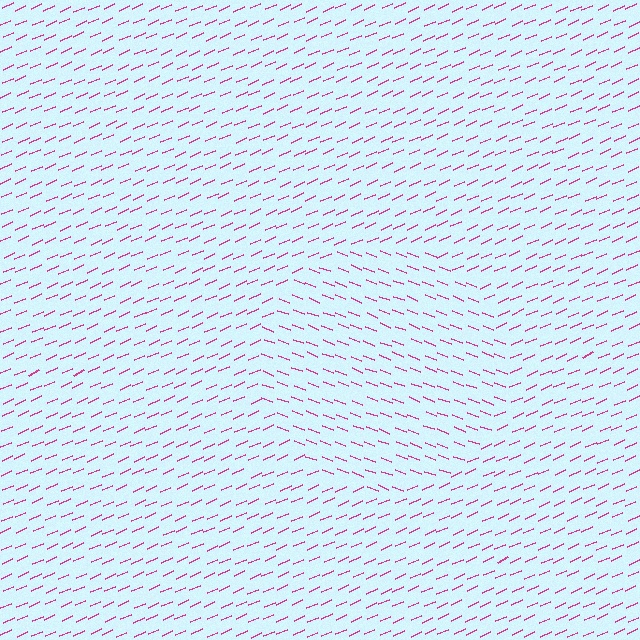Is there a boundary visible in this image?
Yes, there is a texture boundary formed by a change in line orientation.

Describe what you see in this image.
The image is filled with small magenta line segments. A circle region in the image has lines oriented differently from the surrounding lines, creating a visible texture boundary.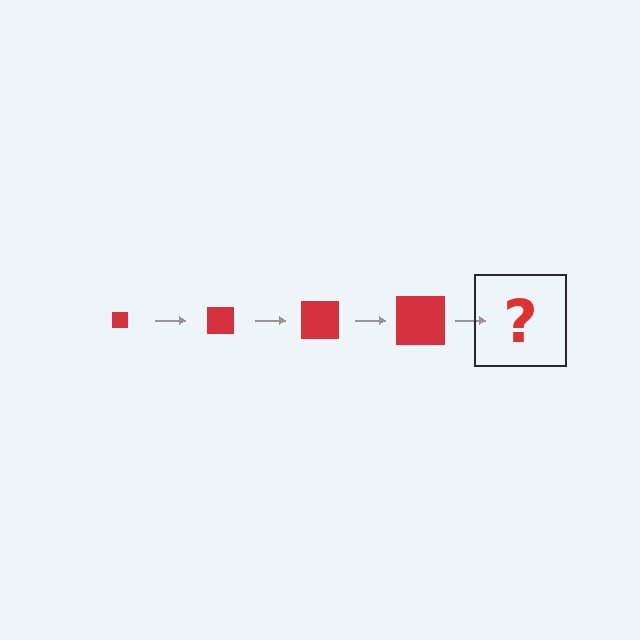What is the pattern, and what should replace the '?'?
The pattern is that the square gets progressively larger each step. The '?' should be a red square, larger than the previous one.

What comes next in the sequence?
The next element should be a red square, larger than the previous one.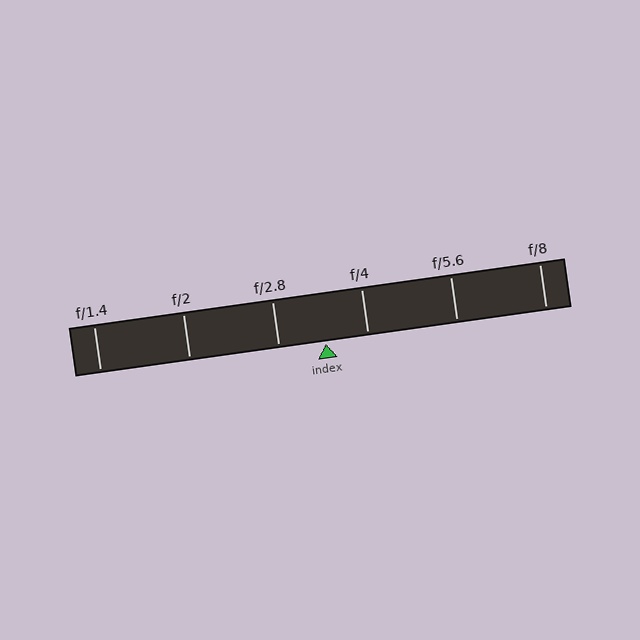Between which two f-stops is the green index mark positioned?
The index mark is between f/2.8 and f/4.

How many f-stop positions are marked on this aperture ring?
There are 6 f-stop positions marked.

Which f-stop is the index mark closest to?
The index mark is closest to f/4.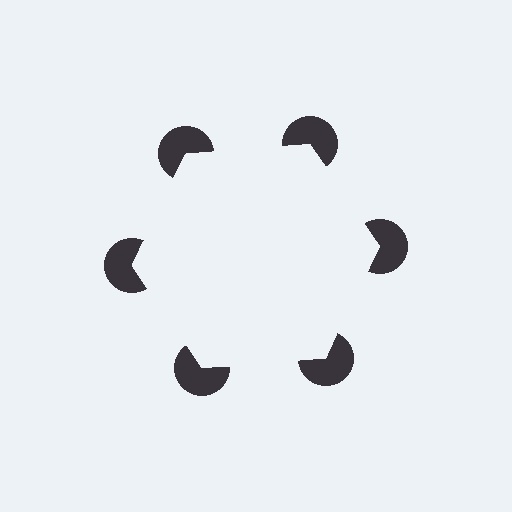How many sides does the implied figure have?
6 sides.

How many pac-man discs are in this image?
There are 6 — one at each vertex of the illusory hexagon.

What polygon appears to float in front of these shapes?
An illusory hexagon — its edges are inferred from the aligned wedge cuts in the pac-man discs, not physically drawn.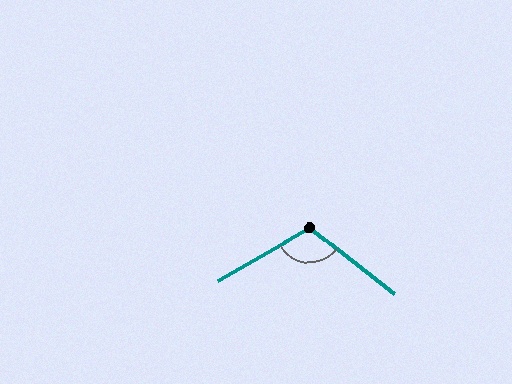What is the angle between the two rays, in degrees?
Approximately 112 degrees.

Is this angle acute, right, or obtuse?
It is obtuse.